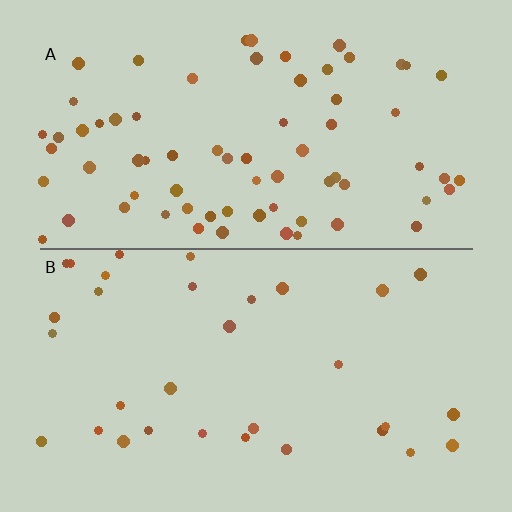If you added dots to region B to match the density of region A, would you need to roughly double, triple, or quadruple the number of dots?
Approximately double.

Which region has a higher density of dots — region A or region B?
A (the top).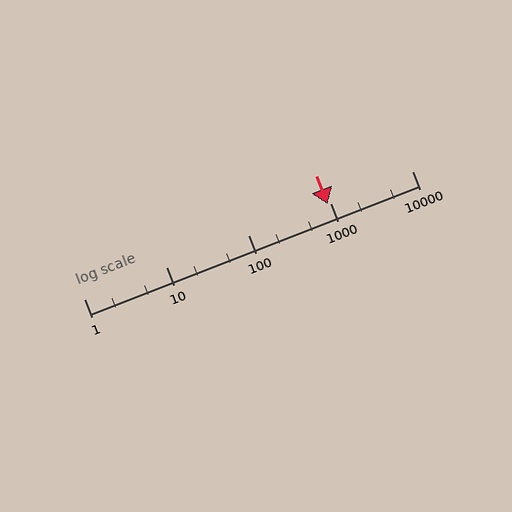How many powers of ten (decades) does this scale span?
The scale spans 4 decades, from 1 to 10000.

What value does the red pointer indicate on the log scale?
The pointer indicates approximately 940.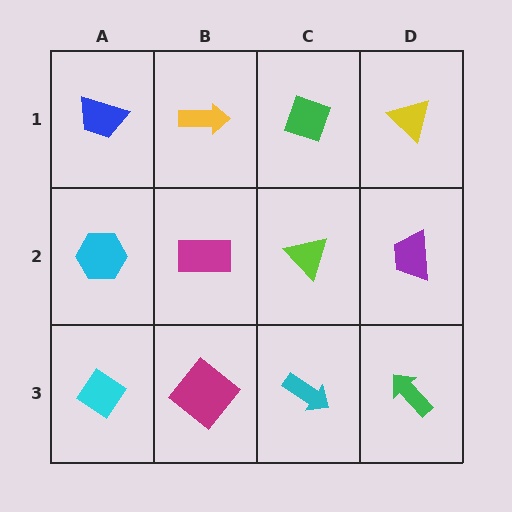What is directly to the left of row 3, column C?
A magenta diamond.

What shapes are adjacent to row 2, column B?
A yellow arrow (row 1, column B), a magenta diamond (row 3, column B), a cyan hexagon (row 2, column A), a lime triangle (row 2, column C).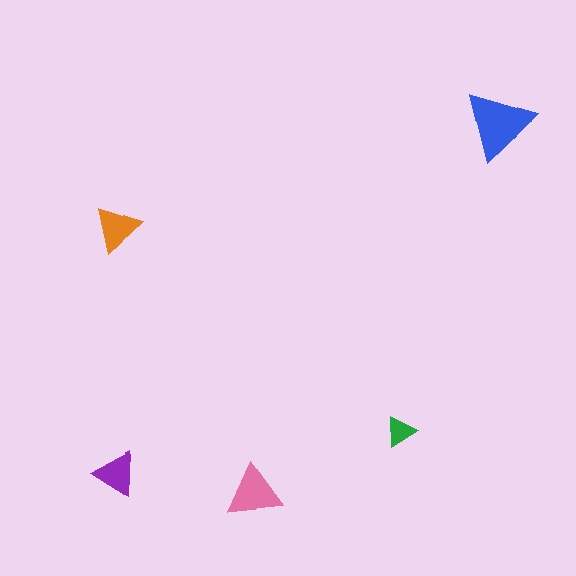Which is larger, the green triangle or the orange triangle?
The orange one.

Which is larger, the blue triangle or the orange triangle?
The blue one.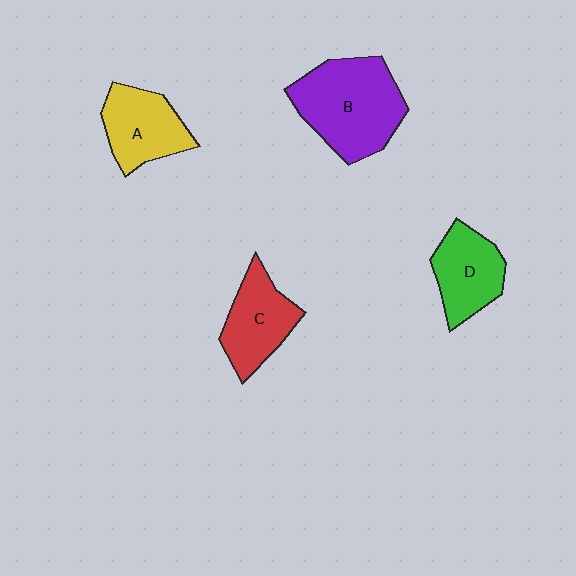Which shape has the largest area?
Shape B (purple).